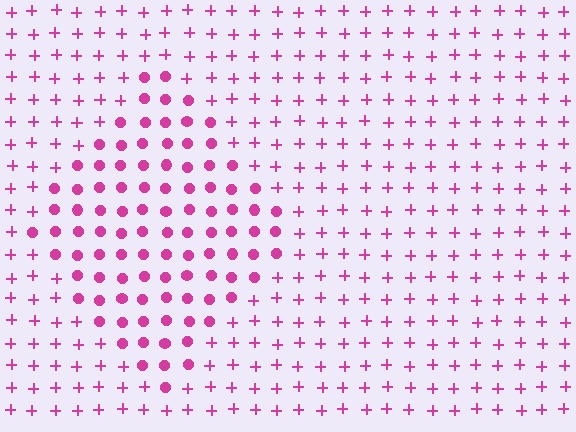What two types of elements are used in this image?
The image uses circles inside the diamond region and plus signs outside it.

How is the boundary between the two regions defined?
The boundary is defined by a change in element shape: circles inside vs. plus signs outside. All elements share the same color and spacing.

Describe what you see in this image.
The image is filled with small magenta elements arranged in a uniform grid. A diamond-shaped region contains circles, while the surrounding area contains plus signs. The boundary is defined purely by the change in element shape.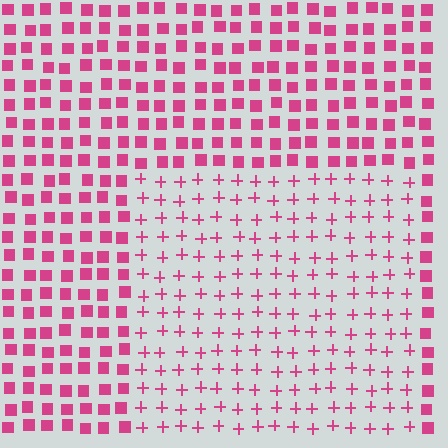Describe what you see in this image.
The image is filled with small magenta elements arranged in a uniform grid. A rectangle-shaped region contains plus signs, while the surrounding area contains squares. The boundary is defined purely by the change in element shape.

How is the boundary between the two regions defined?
The boundary is defined by a change in element shape: plus signs inside vs. squares outside. All elements share the same color and spacing.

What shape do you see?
I see a rectangle.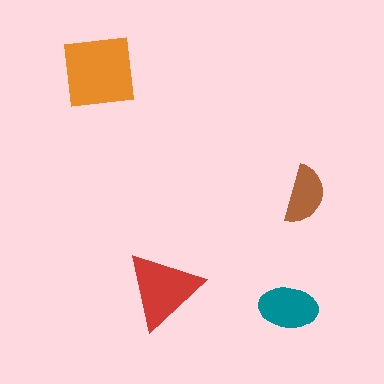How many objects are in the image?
There are 4 objects in the image.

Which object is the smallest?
The brown semicircle.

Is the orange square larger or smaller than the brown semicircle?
Larger.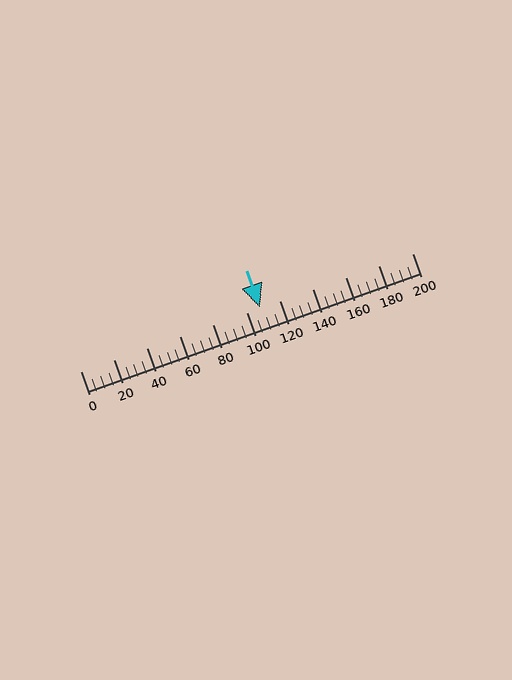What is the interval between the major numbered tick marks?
The major tick marks are spaced 20 units apart.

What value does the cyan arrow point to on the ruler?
The cyan arrow points to approximately 108.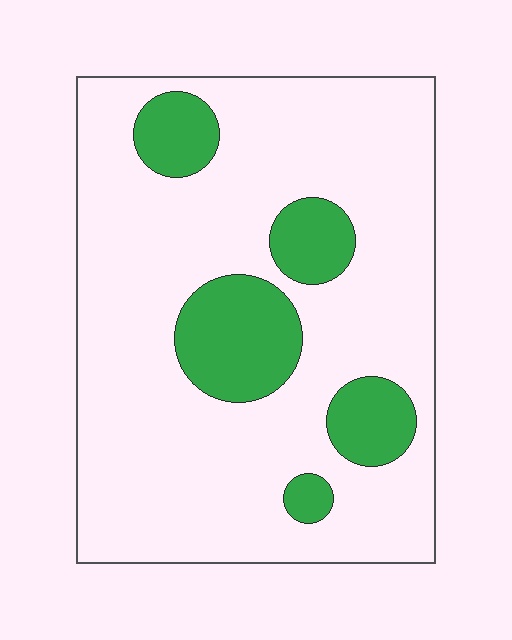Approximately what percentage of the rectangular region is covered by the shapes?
Approximately 20%.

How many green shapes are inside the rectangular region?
5.